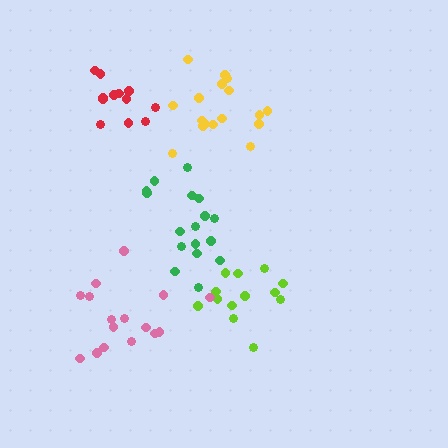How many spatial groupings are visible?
There are 5 spatial groupings.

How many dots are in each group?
Group 1: 13 dots, Group 2: 17 dots, Group 3: 17 dots, Group 4: 12 dots, Group 5: 16 dots (75 total).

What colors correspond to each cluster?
The clusters are colored: lime, yellow, green, red, pink.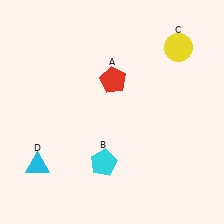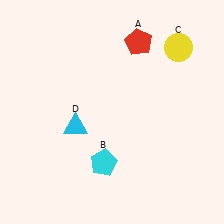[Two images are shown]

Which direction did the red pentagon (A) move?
The red pentagon (A) moved up.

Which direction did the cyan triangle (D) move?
The cyan triangle (D) moved up.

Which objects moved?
The objects that moved are: the red pentagon (A), the cyan triangle (D).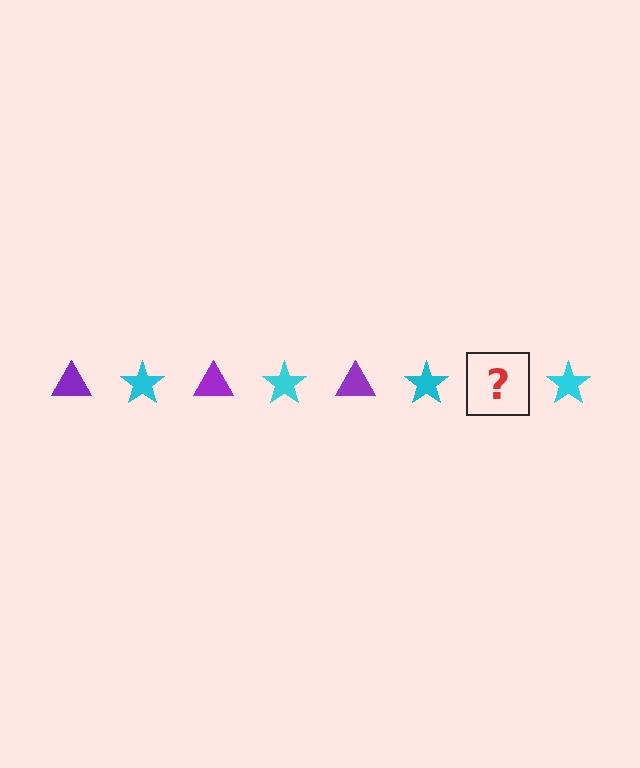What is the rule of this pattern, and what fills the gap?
The rule is that the pattern alternates between purple triangle and cyan star. The gap should be filled with a purple triangle.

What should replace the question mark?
The question mark should be replaced with a purple triangle.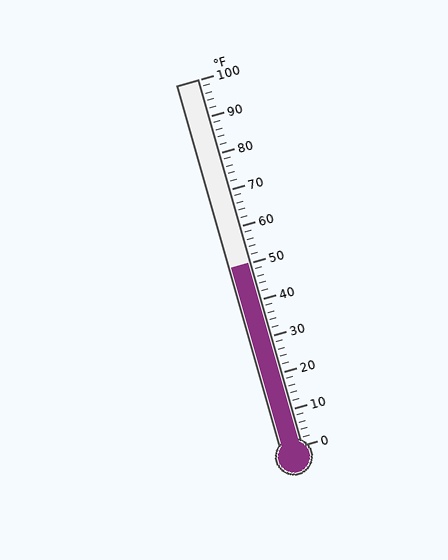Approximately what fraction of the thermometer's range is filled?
The thermometer is filled to approximately 50% of its range.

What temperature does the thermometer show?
The thermometer shows approximately 50°F.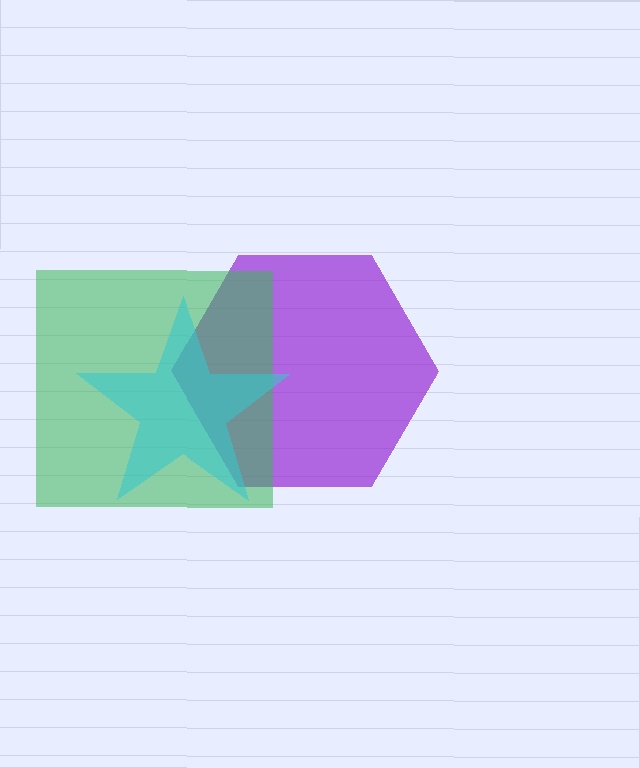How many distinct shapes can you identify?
There are 3 distinct shapes: a purple hexagon, a green square, a cyan star.